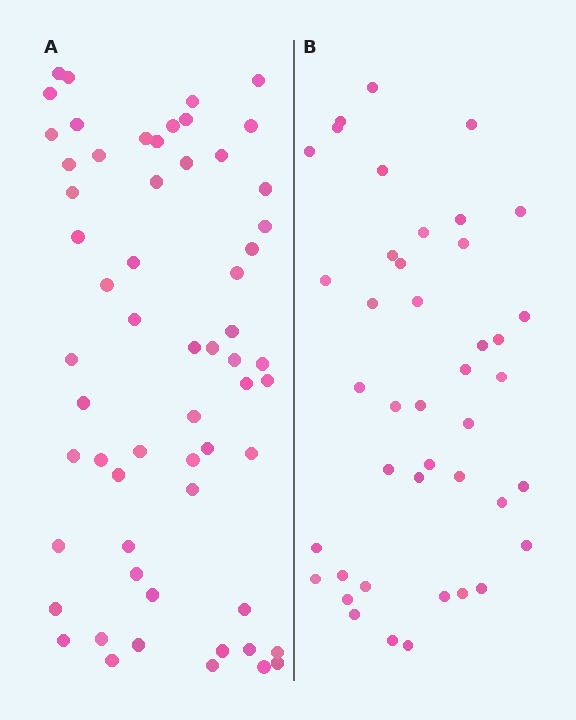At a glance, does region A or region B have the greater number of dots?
Region A (the left region) has more dots.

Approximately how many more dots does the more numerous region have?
Region A has approximately 20 more dots than region B.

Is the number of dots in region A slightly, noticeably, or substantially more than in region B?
Region A has noticeably more, but not dramatically so. The ratio is roughly 1.4 to 1.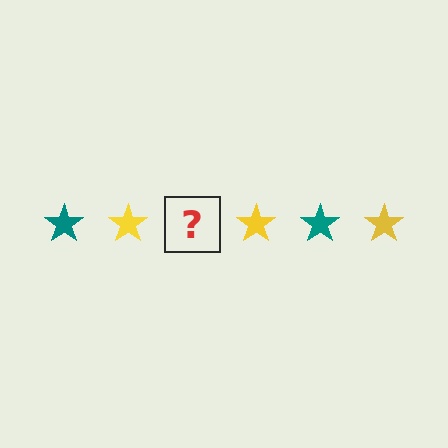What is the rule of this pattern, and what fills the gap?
The rule is that the pattern cycles through teal, yellow stars. The gap should be filled with a teal star.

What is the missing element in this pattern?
The missing element is a teal star.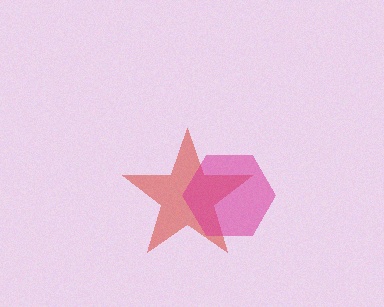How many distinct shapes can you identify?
There are 2 distinct shapes: a red star, a magenta hexagon.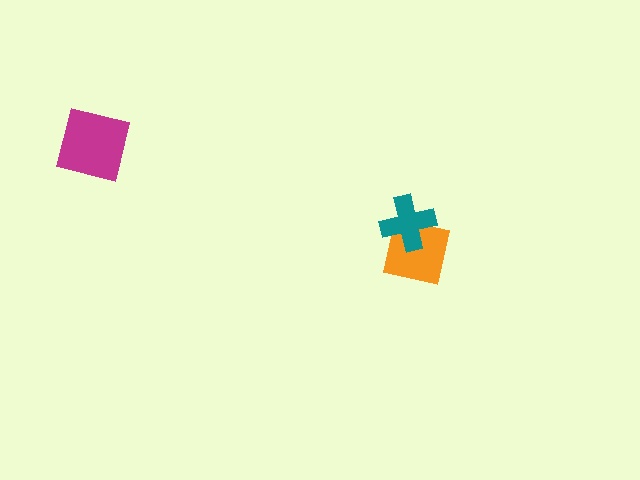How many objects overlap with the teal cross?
1 object overlaps with the teal cross.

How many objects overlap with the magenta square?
0 objects overlap with the magenta square.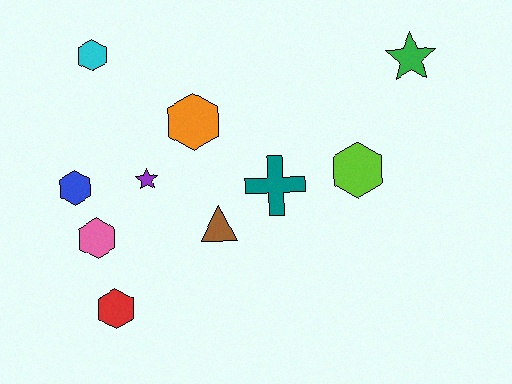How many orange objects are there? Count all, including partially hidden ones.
There is 1 orange object.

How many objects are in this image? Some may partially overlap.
There are 10 objects.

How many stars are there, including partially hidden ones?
There are 2 stars.